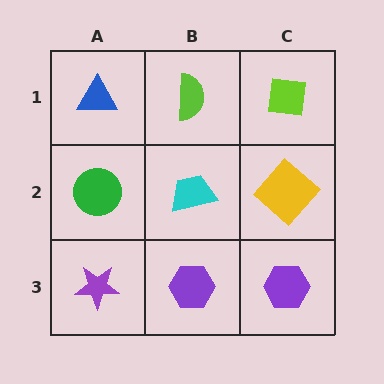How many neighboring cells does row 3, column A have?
2.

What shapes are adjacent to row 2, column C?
A lime square (row 1, column C), a purple hexagon (row 3, column C), a cyan trapezoid (row 2, column B).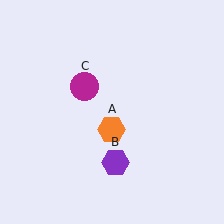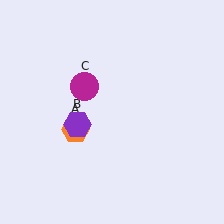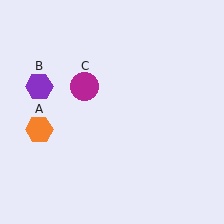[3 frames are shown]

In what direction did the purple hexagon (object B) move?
The purple hexagon (object B) moved up and to the left.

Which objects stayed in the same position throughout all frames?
Magenta circle (object C) remained stationary.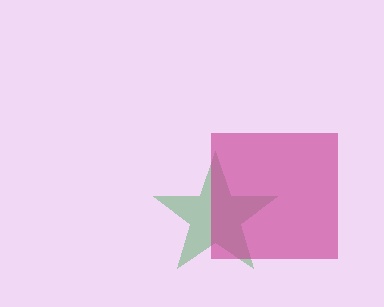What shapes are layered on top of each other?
The layered shapes are: a green star, a magenta square.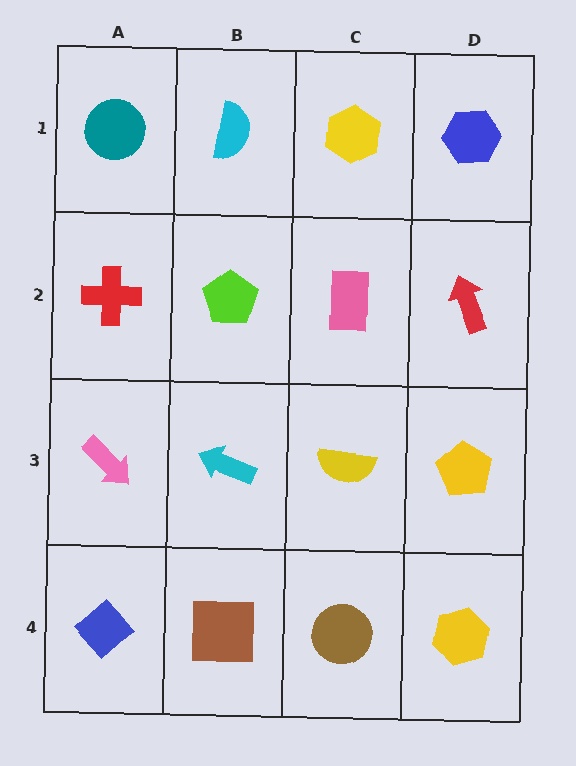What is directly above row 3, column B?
A lime pentagon.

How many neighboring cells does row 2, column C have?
4.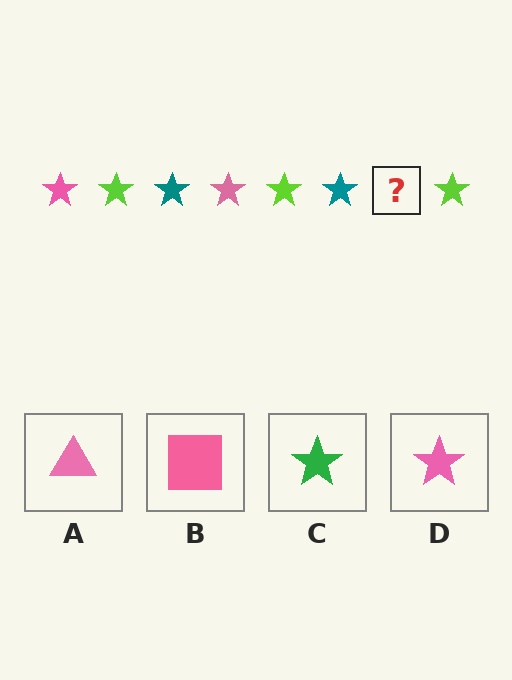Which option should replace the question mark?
Option D.